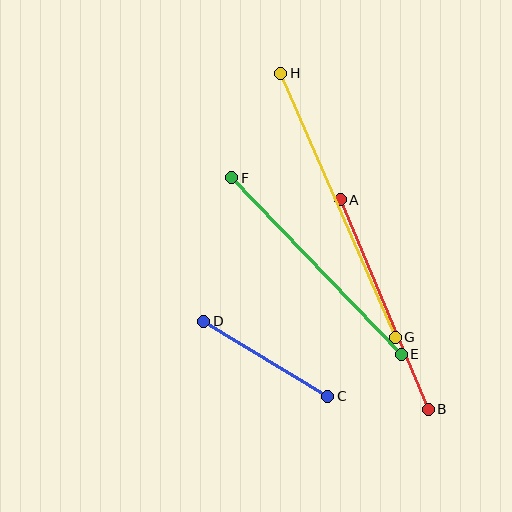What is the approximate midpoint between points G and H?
The midpoint is at approximately (338, 205) pixels.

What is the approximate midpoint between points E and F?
The midpoint is at approximately (316, 266) pixels.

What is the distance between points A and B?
The distance is approximately 227 pixels.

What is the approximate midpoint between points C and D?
The midpoint is at approximately (266, 359) pixels.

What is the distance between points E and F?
The distance is approximately 245 pixels.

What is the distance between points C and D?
The distance is approximately 145 pixels.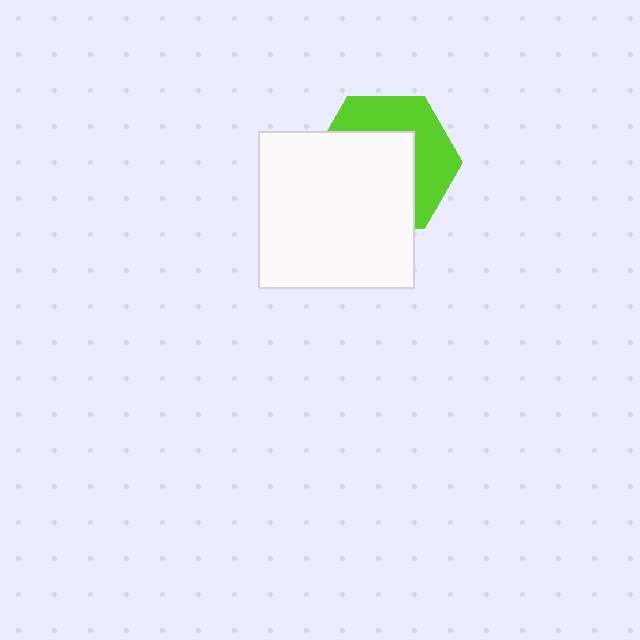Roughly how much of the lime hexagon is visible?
A small part of it is visible (roughly 43%).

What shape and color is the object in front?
The object in front is a white square.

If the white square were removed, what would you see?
You would see the complete lime hexagon.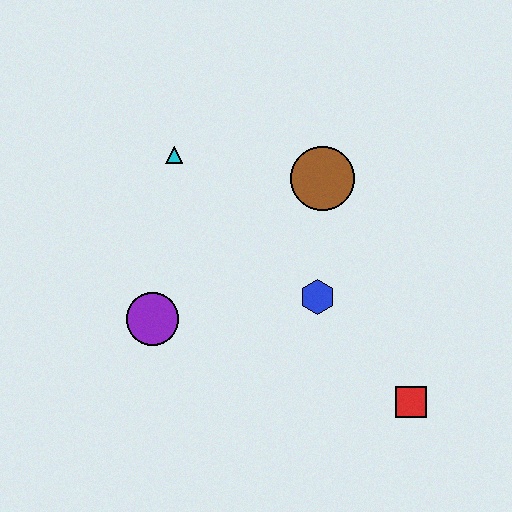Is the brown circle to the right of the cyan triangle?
Yes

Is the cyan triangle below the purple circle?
No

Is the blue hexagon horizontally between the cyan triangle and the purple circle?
No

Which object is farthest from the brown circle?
The red square is farthest from the brown circle.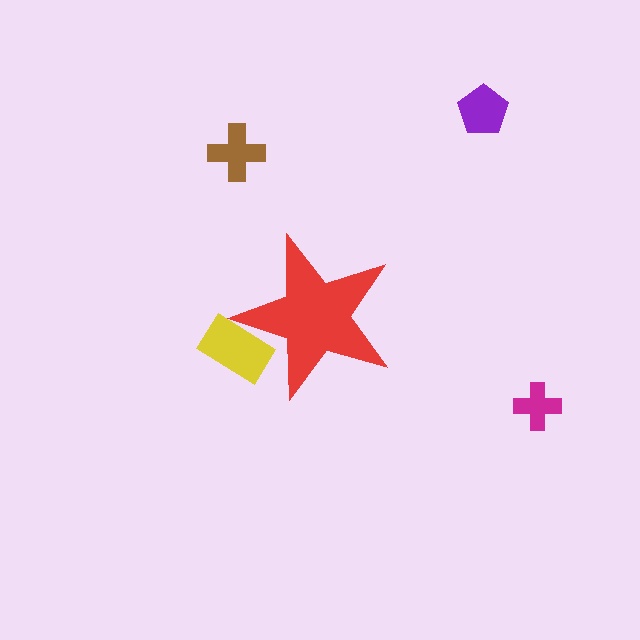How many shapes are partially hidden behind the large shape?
1 shape is partially hidden.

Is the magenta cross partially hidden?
No, the magenta cross is fully visible.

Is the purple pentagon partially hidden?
No, the purple pentagon is fully visible.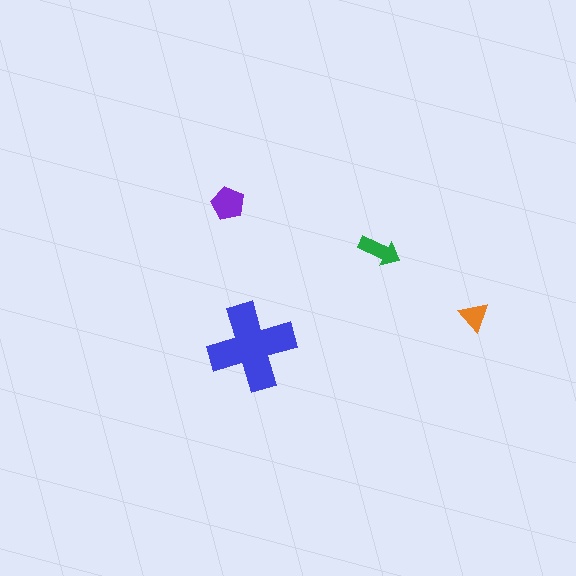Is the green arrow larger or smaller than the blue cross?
Smaller.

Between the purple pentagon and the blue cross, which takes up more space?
The blue cross.